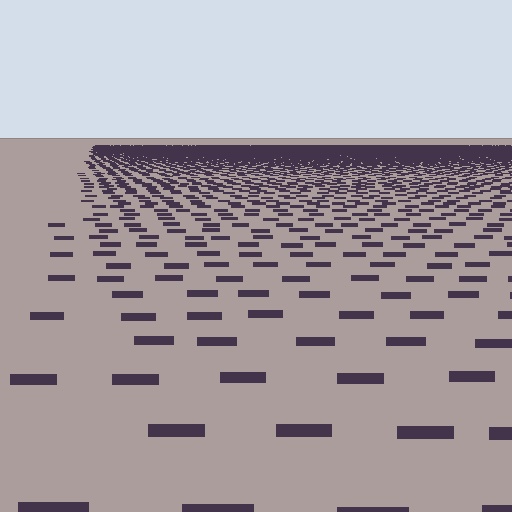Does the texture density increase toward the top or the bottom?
Density increases toward the top.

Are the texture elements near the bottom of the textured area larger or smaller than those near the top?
Larger. Near the bottom, elements are closer to the viewer and appear at a bigger on-screen size.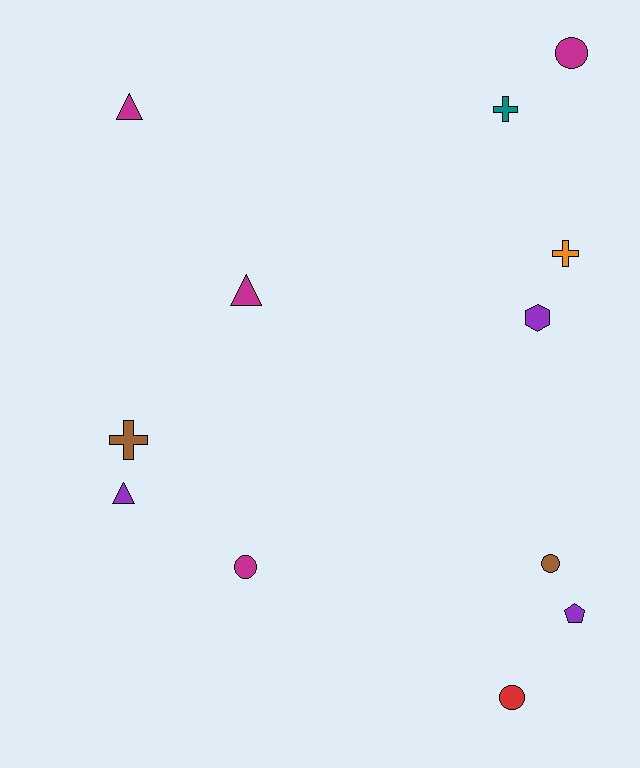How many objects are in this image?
There are 12 objects.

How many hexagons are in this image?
There is 1 hexagon.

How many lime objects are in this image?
There are no lime objects.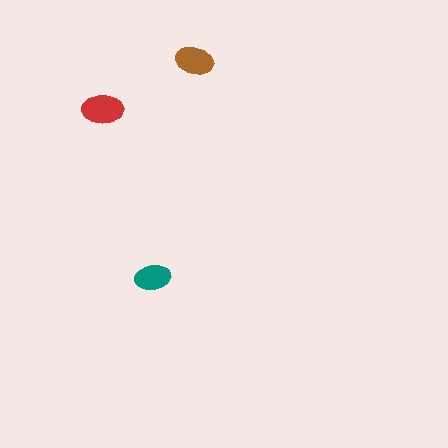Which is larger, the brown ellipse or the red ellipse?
The red one.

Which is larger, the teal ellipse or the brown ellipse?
The brown one.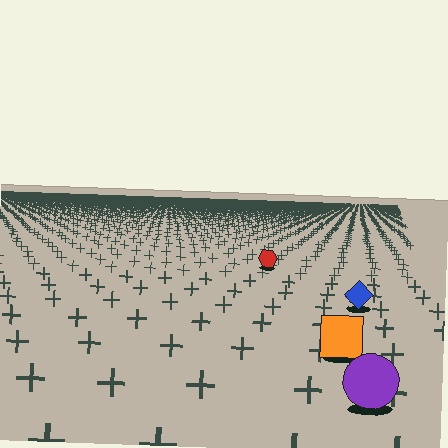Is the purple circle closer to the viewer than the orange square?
Yes. The purple circle is closer — you can tell from the texture gradient: the ground texture is coarser near it.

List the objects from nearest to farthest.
From nearest to farthest: the purple circle, the orange square, the blue diamond, the red hexagon.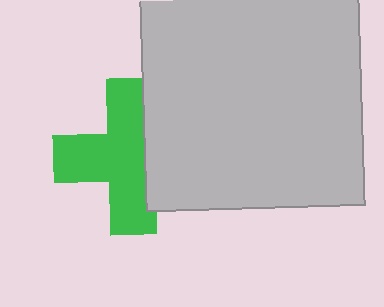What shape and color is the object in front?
The object in front is a light gray square.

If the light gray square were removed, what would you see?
You would see the complete green cross.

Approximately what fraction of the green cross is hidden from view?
Roughly 33% of the green cross is hidden behind the light gray square.